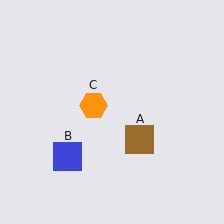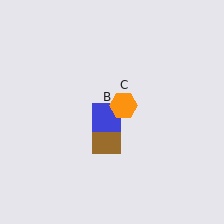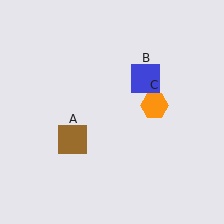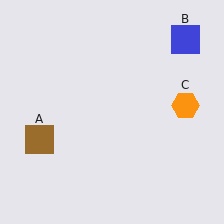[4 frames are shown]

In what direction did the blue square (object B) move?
The blue square (object B) moved up and to the right.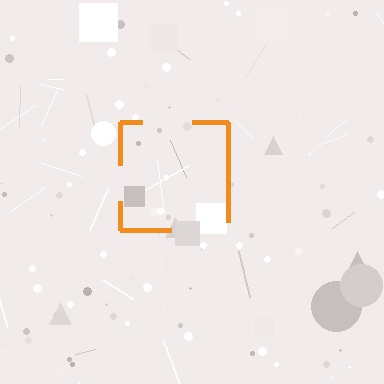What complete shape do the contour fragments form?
The contour fragments form a square.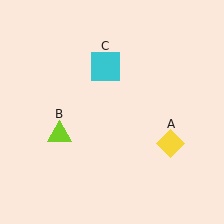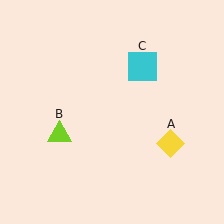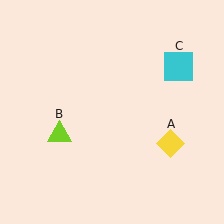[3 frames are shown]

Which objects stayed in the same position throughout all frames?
Yellow diamond (object A) and lime triangle (object B) remained stationary.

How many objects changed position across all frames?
1 object changed position: cyan square (object C).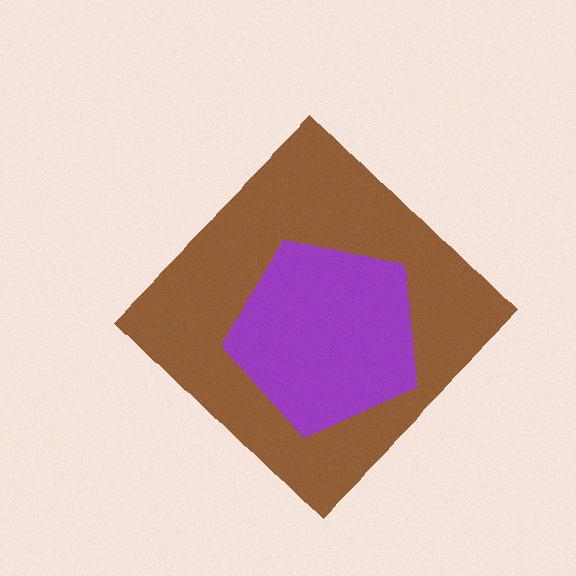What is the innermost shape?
The purple pentagon.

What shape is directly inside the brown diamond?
The purple pentagon.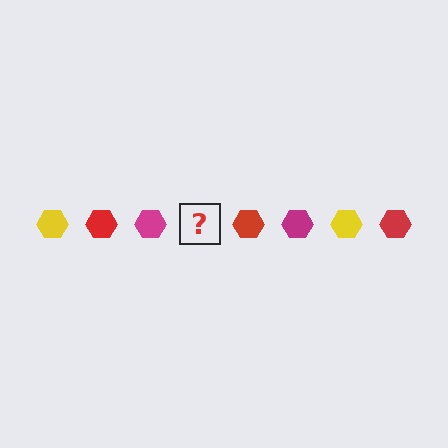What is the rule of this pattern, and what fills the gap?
The rule is that the pattern cycles through yellow, red, magenta hexagons. The gap should be filled with a yellow hexagon.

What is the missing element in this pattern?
The missing element is a yellow hexagon.